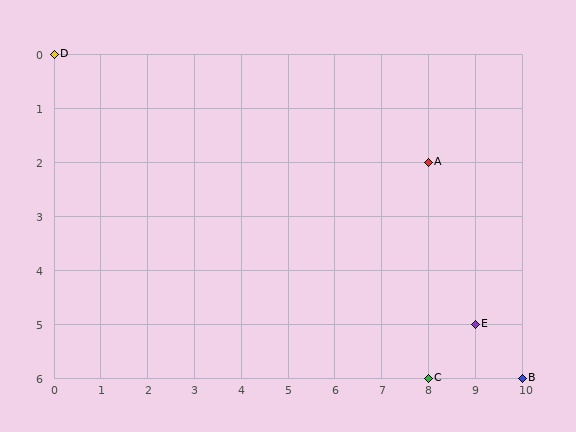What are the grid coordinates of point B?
Point B is at grid coordinates (10, 6).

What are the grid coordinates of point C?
Point C is at grid coordinates (8, 6).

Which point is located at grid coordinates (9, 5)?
Point E is at (9, 5).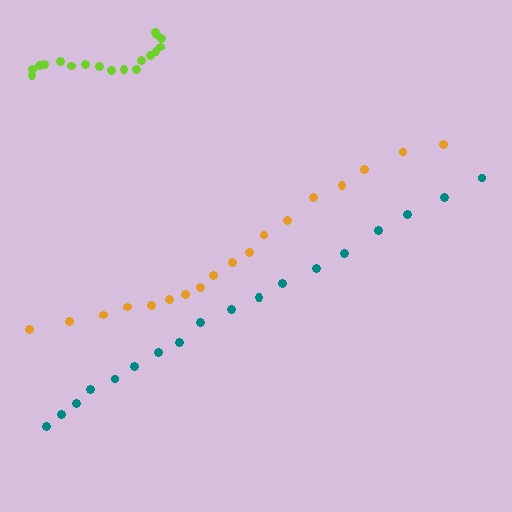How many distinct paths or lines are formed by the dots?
There are 3 distinct paths.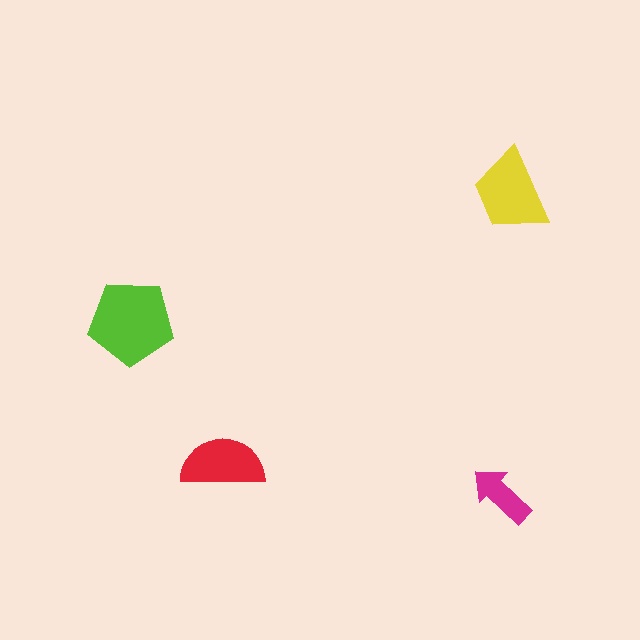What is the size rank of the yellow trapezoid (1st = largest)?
2nd.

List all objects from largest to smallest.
The lime pentagon, the yellow trapezoid, the red semicircle, the magenta arrow.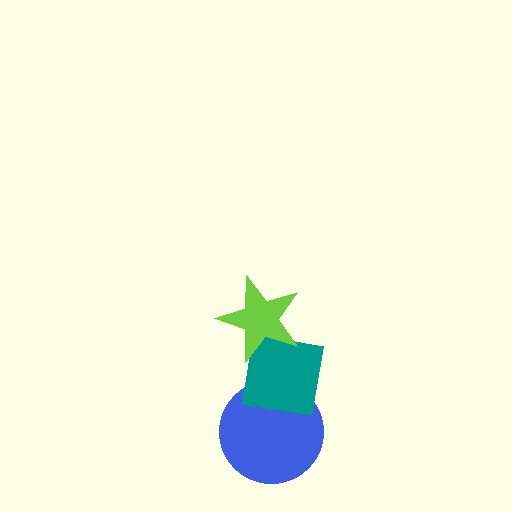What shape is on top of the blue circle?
The teal square is on top of the blue circle.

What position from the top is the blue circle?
The blue circle is 3rd from the top.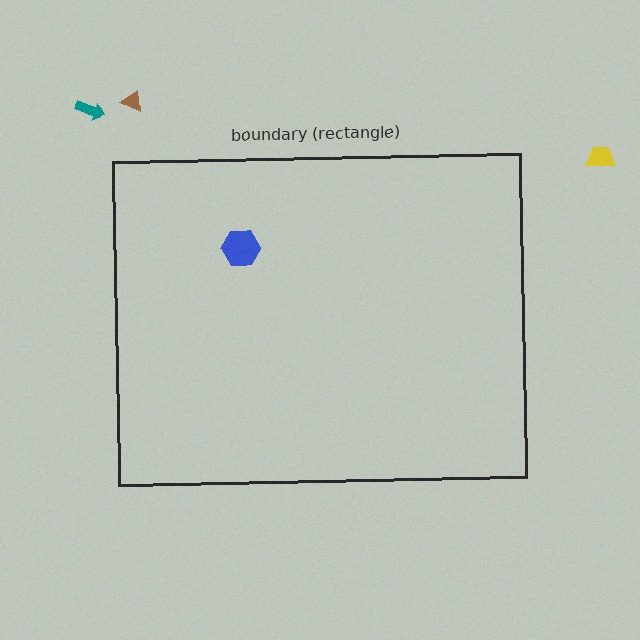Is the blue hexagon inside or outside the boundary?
Inside.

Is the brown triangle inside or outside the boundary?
Outside.